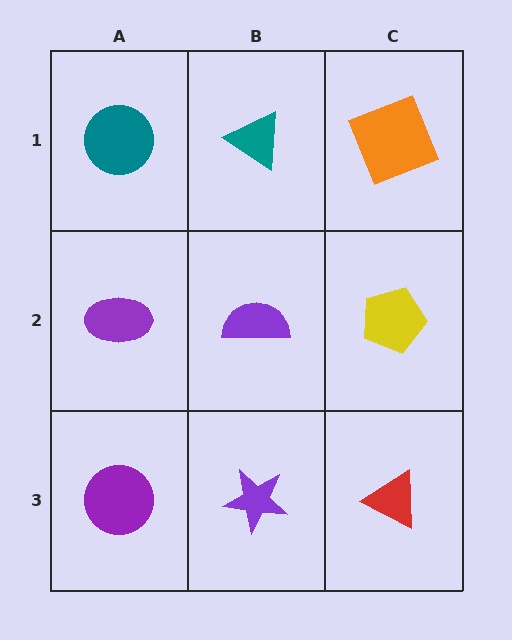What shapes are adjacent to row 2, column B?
A teal triangle (row 1, column B), a purple star (row 3, column B), a purple ellipse (row 2, column A), a yellow pentagon (row 2, column C).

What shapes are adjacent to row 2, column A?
A teal circle (row 1, column A), a purple circle (row 3, column A), a purple semicircle (row 2, column B).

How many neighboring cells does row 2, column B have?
4.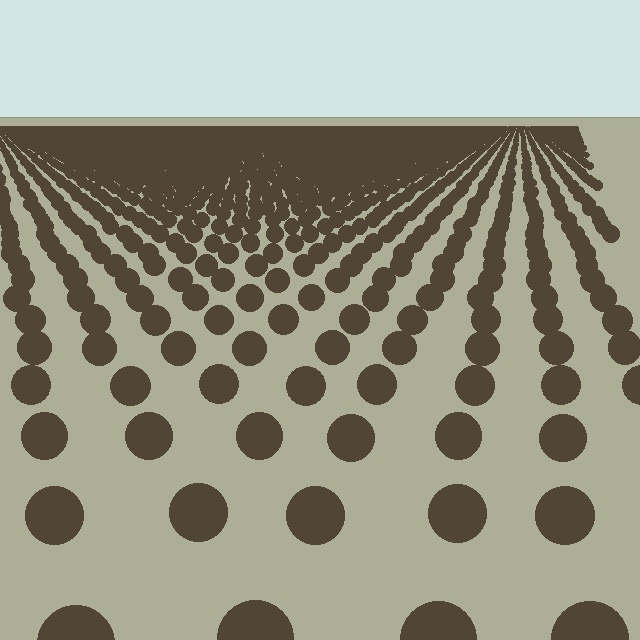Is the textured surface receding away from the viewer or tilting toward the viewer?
The surface is receding away from the viewer. Texture elements get smaller and denser toward the top.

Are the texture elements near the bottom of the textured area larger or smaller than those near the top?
Larger. Near the bottom, elements are closer to the viewer and appear at a bigger on-screen size.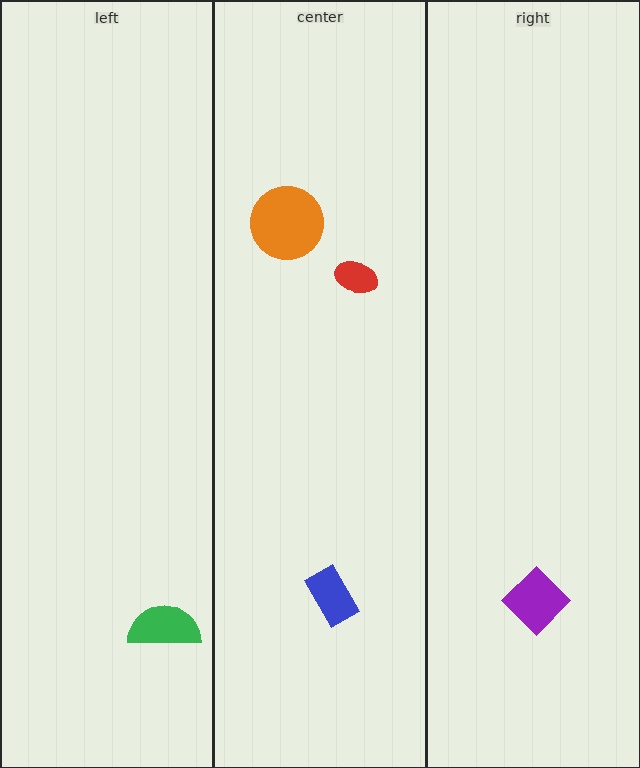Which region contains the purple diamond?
The right region.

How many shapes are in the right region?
1.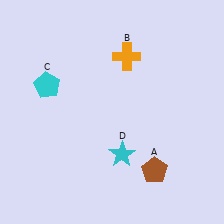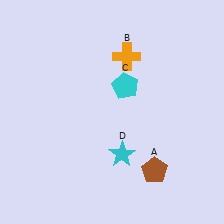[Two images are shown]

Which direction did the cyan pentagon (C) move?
The cyan pentagon (C) moved right.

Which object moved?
The cyan pentagon (C) moved right.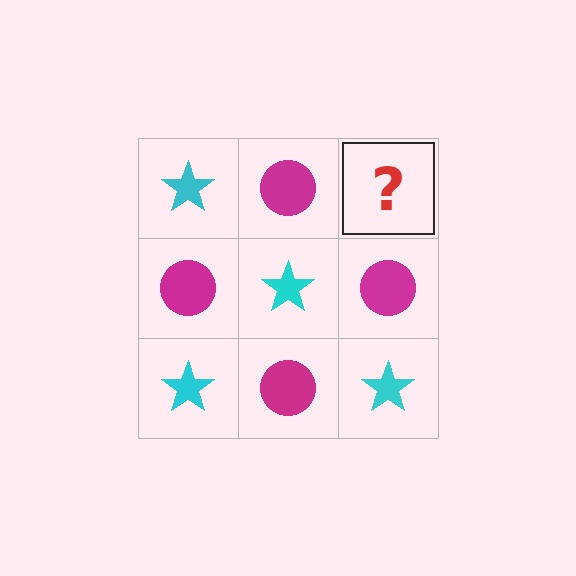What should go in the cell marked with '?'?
The missing cell should contain a cyan star.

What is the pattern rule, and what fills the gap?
The rule is that it alternates cyan star and magenta circle in a checkerboard pattern. The gap should be filled with a cyan star.